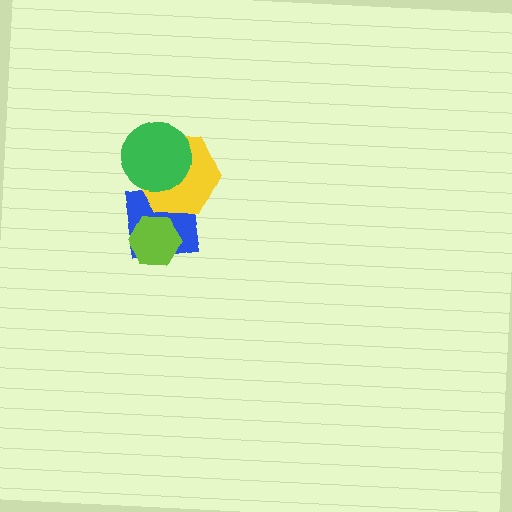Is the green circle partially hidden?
No, no other shape covers it.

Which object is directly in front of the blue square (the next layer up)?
The lime hexagon is directly in front of the blue square.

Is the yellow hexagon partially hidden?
Yes, it is partially covered by another shape.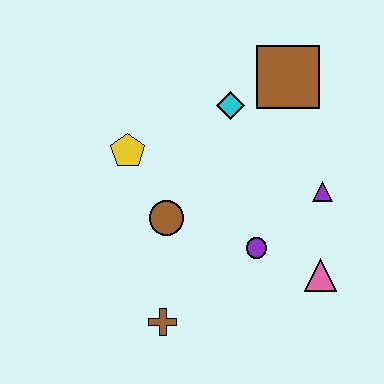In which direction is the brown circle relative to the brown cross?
The brown circle is above the brown cross.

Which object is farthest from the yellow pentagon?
The pink triangle is farthest from the yellow pentagon.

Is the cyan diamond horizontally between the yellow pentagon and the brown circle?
No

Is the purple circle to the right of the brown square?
No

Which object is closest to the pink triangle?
The purple circle is closest to the pink triangle.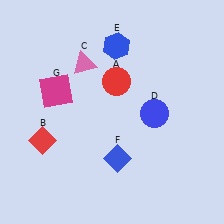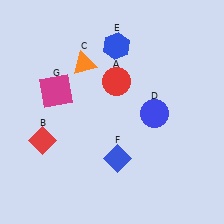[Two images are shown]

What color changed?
The triangle (C) changed from pink in Image 1 to orange in Image 2.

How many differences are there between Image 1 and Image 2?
There is 1 difference between the two images.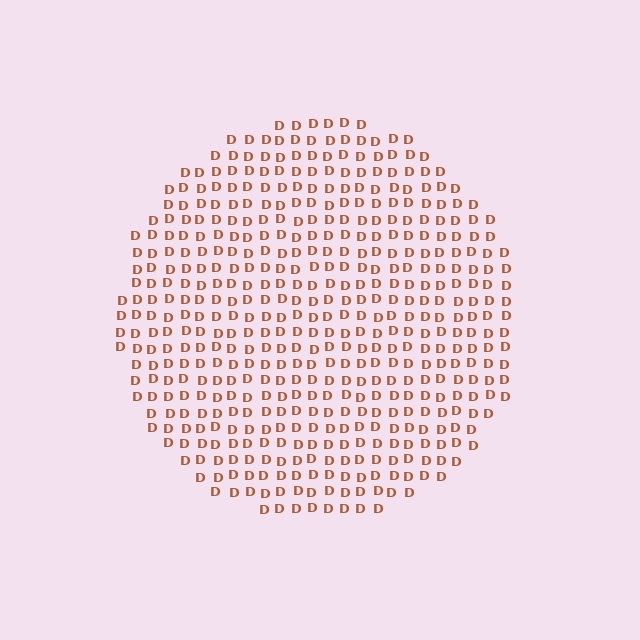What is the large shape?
The large shape is a circle.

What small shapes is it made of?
It is made of small letter D's.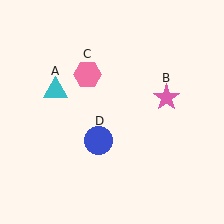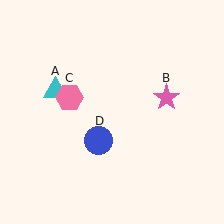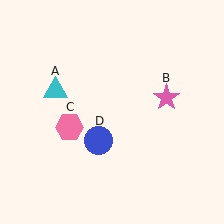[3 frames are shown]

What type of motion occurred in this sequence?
The pink hexagon (object C) rotated counterclockwise around the center of the scene.